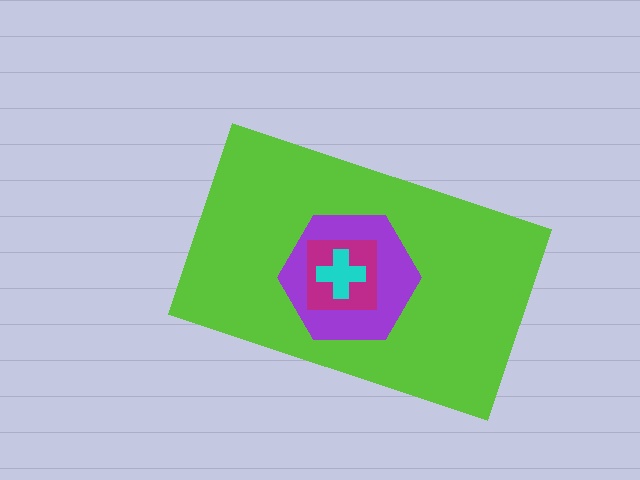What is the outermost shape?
The lime rectangle.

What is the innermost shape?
The cyan cross.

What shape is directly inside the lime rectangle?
The purple hexagon.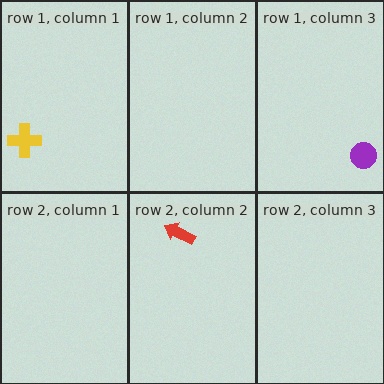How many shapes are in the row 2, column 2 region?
1.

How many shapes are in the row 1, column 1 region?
1.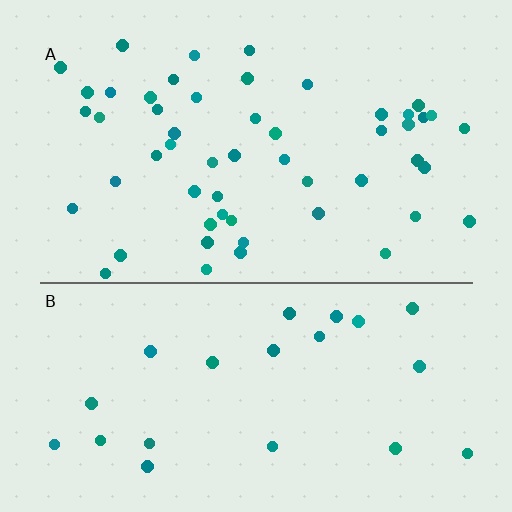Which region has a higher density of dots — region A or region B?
A (the top).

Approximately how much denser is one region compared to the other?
Approximately 2.3× — region A over region B.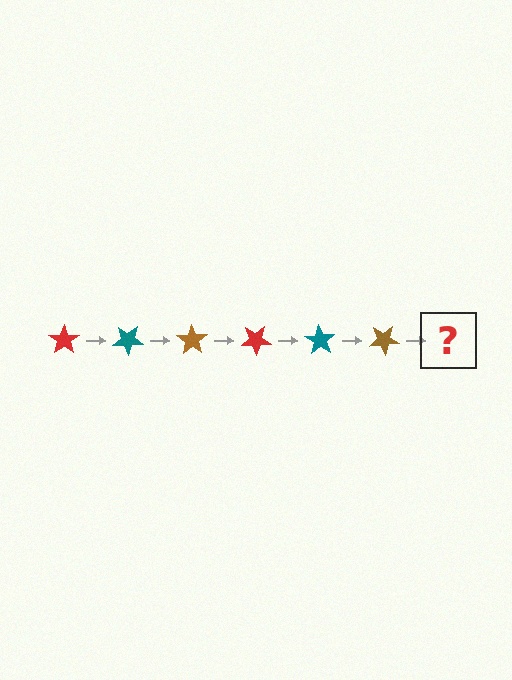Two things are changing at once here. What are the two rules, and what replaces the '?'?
The two rules are that it rotates 35 degrees each step and the color cycles through red, teal, and brown. The '?' should be a red star, rotated 210 degrees from the start.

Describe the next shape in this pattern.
It should be a red star, rotated 210 degrees from the start.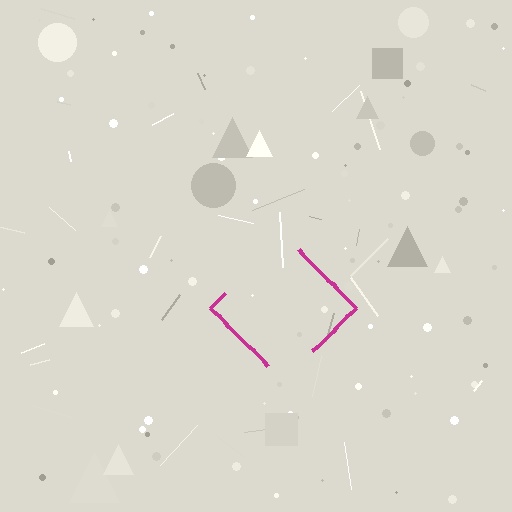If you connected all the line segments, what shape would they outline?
They would outline a diamond.